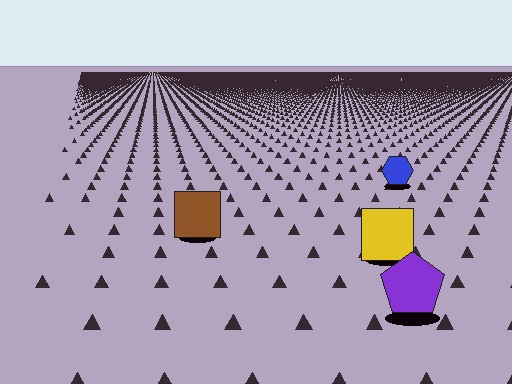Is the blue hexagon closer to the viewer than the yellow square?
No. The yellow square is closer — you can tell from the texture gradient: the ground texture is coarser near it.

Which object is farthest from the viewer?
The blue hexagon is farthest from the viewer. It appears smaller and the ground texture around it is denser.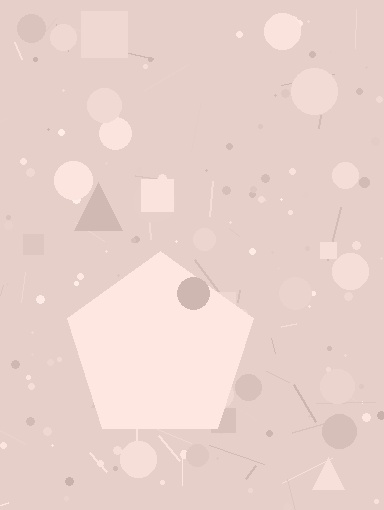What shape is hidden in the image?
A pentagon is hidden in the image.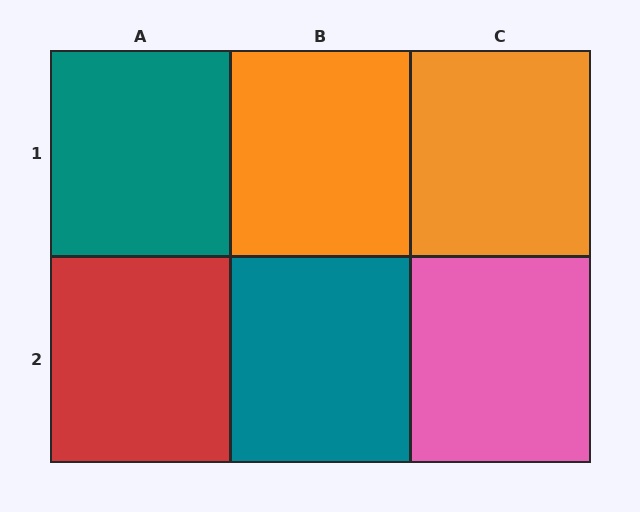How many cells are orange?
2 cells are orange.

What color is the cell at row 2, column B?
Teal.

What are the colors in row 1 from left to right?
Teal, orange, orange.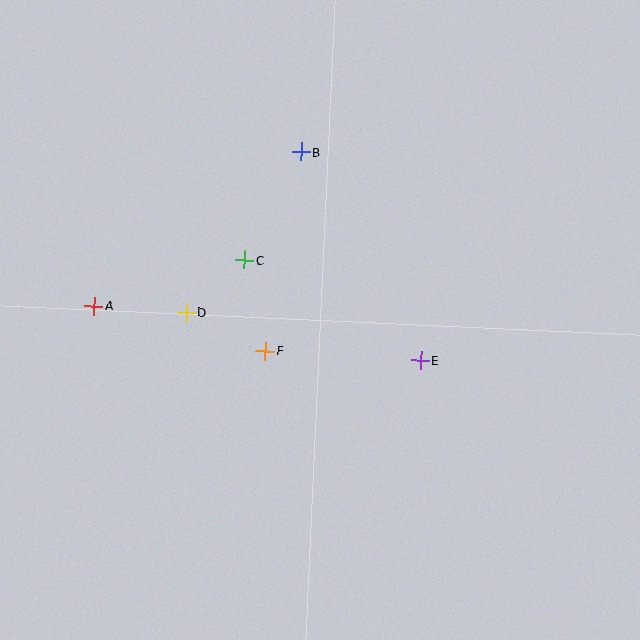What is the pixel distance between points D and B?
The distance between D and B is 197 pixels.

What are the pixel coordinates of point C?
Point C is at (245, 260).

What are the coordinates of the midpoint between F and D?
The midpoint between F and D is at (226, 331).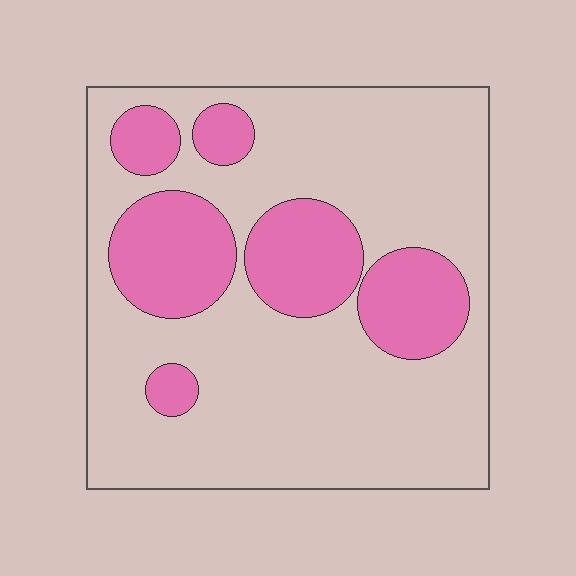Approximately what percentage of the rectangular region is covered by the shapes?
Approximately 25%.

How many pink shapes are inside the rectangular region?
6.